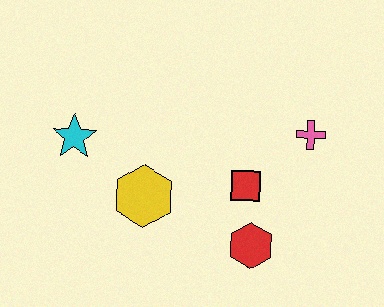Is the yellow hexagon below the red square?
Yes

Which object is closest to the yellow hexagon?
The cyan star is closest to the yellow hexagon.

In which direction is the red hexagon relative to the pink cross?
The red hexagon is below the pink cross.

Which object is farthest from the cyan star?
The pink cross is farthest from the cyan star.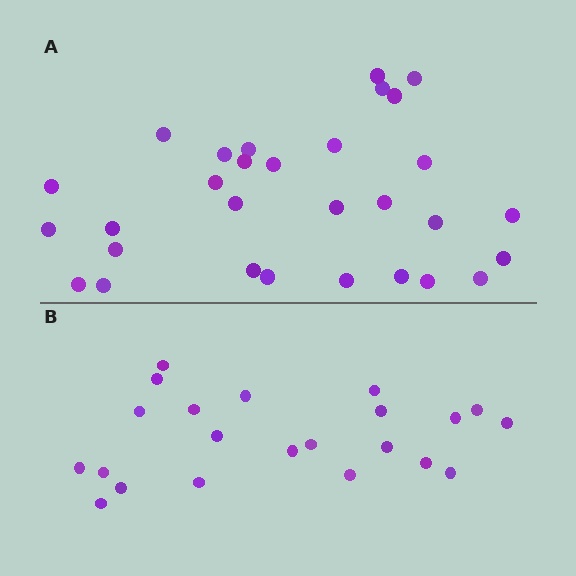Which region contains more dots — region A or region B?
Region A (the top region) has more dots.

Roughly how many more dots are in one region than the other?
Region A has roughly 8 or so more dots than region B.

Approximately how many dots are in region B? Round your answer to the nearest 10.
About 20 dots. (The exact count is 22, which rounds to 20.)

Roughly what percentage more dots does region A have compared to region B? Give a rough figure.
About 35% more.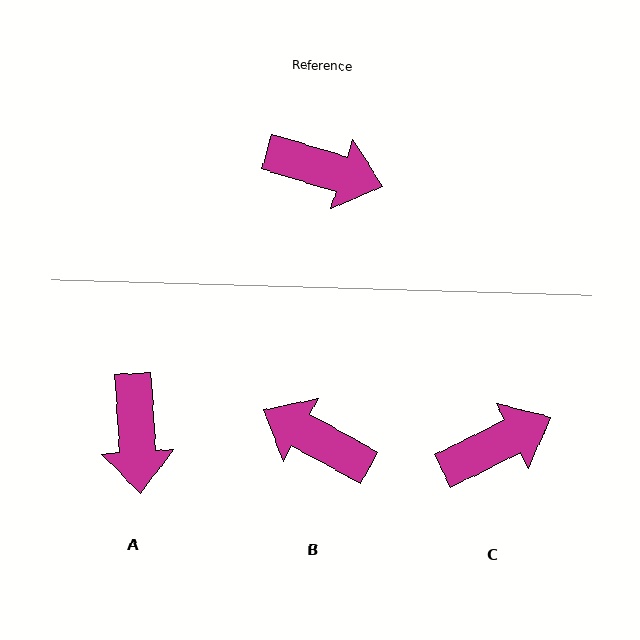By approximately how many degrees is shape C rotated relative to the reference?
Approximately 43 degrees counter-clockwise.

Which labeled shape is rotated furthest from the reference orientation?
B, about 168 degrees away.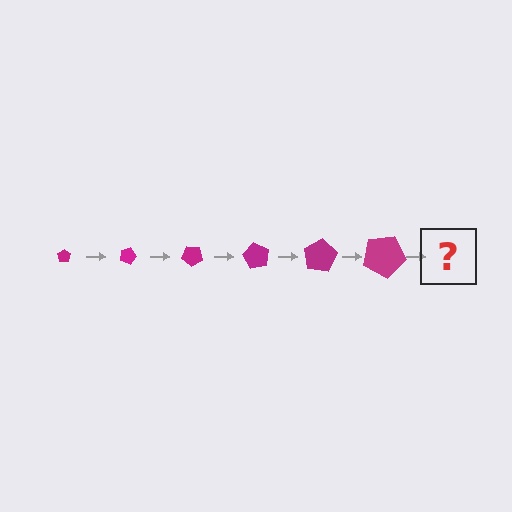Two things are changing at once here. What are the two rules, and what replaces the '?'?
The two rules are that the pentagon grows larger each step and it rotates 20 degrees each step. The '?' should be a pentagon, larger than the previous one and rotated 120 degrees from the start.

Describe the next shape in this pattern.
It should be a pentagon, larger than the previous one and rotated 120 degrees from the start.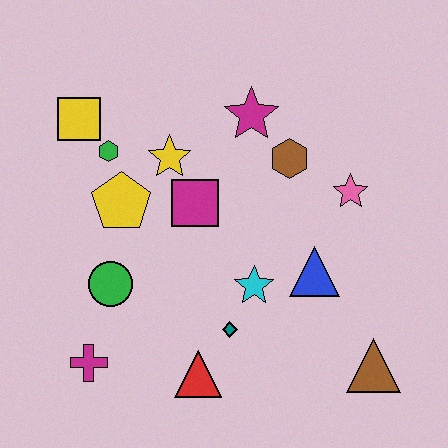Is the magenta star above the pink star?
Yes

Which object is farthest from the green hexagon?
The brown triangle is farthest from the green hexagon.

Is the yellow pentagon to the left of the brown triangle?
Yes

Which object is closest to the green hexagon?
The yellow square is closest to the green hexagon.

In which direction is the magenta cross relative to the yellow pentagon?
The magenta cross is below the yellow pentagon.